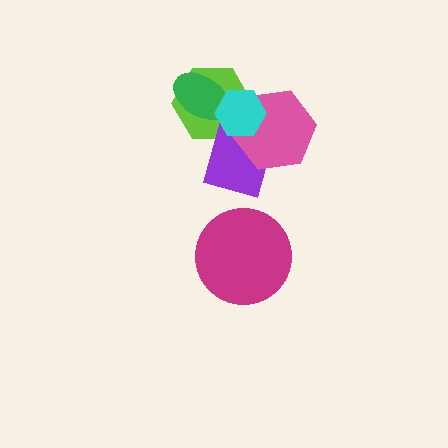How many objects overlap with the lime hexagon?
4 objects overlap with the lime hexagon.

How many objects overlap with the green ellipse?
3 objects overlap with the green ellipse.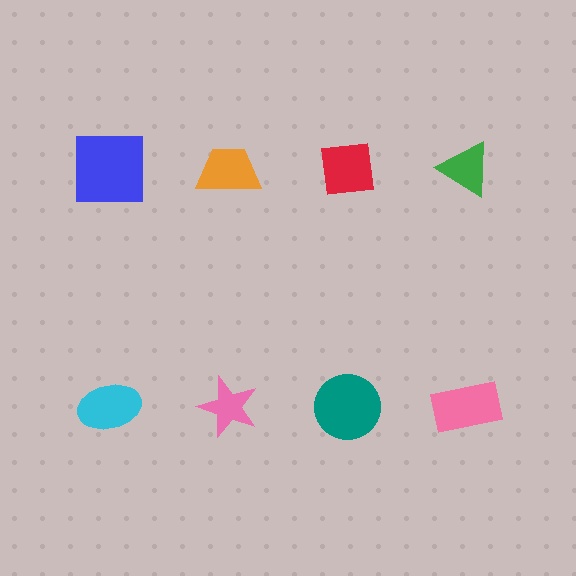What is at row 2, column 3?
A teal circle.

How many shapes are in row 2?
4 shapes.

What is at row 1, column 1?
A blue square.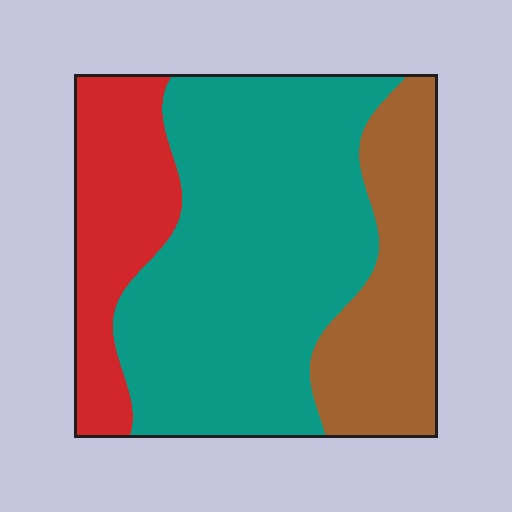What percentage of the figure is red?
Red covers 20% of the figure.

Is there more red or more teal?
Teal.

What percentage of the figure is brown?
Brown takes up about one quarter (1/4) of the figure.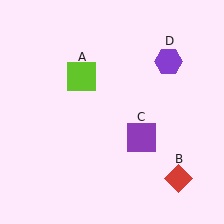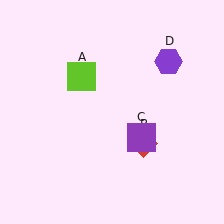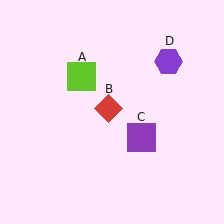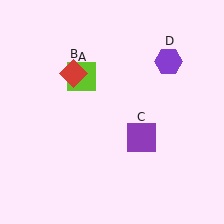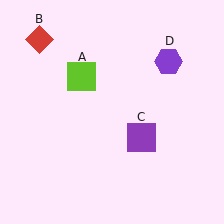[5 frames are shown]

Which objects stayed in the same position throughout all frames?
Lime square (object A) and purple square (object C) and purple hexagon (object D) remained stationary.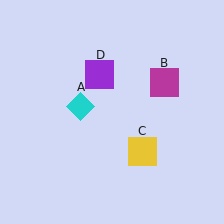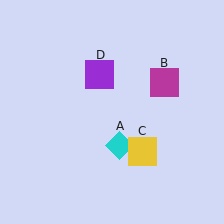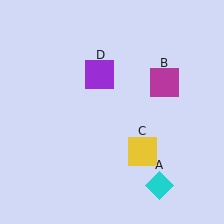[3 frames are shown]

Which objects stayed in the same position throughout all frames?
Magenta square (object B) and yellow square (object C) and purple square (object D) remained stationary.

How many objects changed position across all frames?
1 object changed position: cyan diamond (object A).